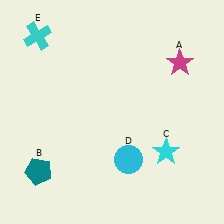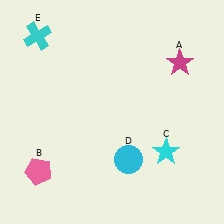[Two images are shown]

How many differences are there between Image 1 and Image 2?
There is 1 difference between the two images.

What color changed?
The pentagon (B) changed from teal in Image 1 to pink in Image 2.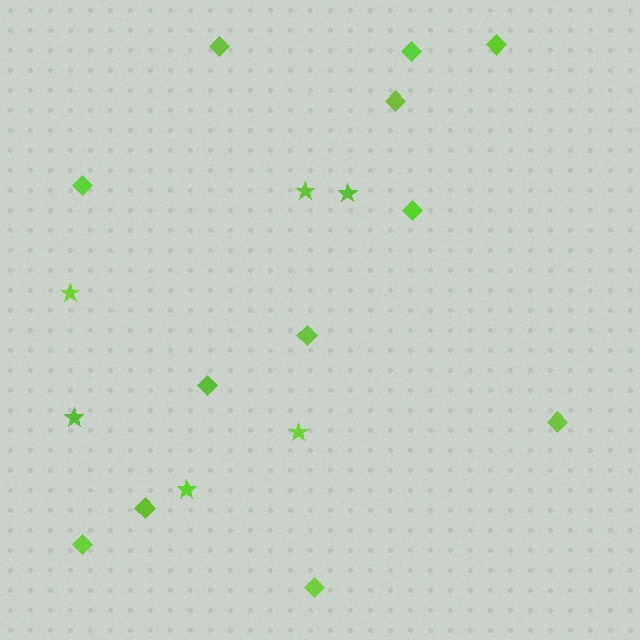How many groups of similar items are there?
There are 2 groups: one group of stars (6) and one group of diamonds (12).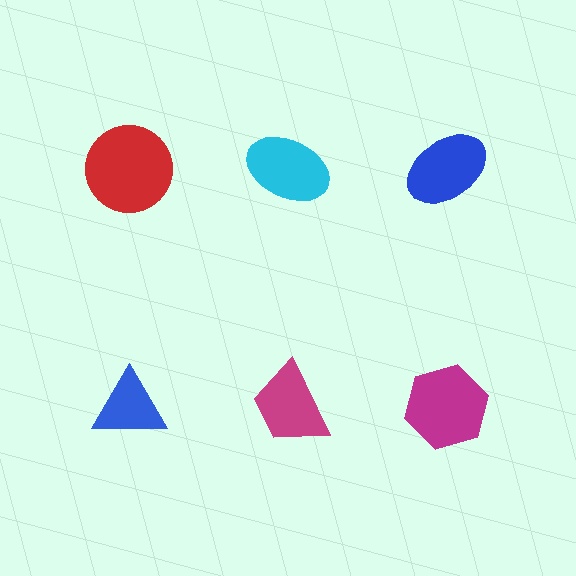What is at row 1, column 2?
A cyan ellipse.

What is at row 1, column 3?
A blue ellipse.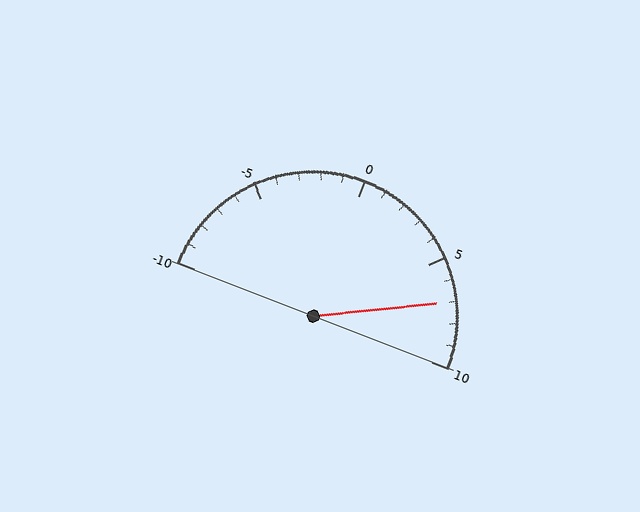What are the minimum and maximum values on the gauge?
The gauge ranges from -10 to 10.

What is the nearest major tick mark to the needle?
The nearest major tick mark is 5.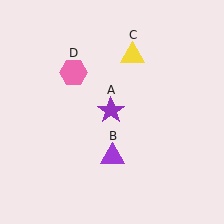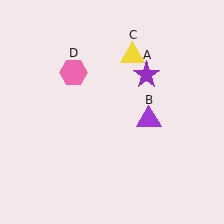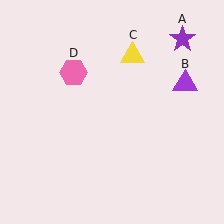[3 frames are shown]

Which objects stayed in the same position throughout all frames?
Yellow triangle (object C) and pink hexagon (object D) remained stationary.